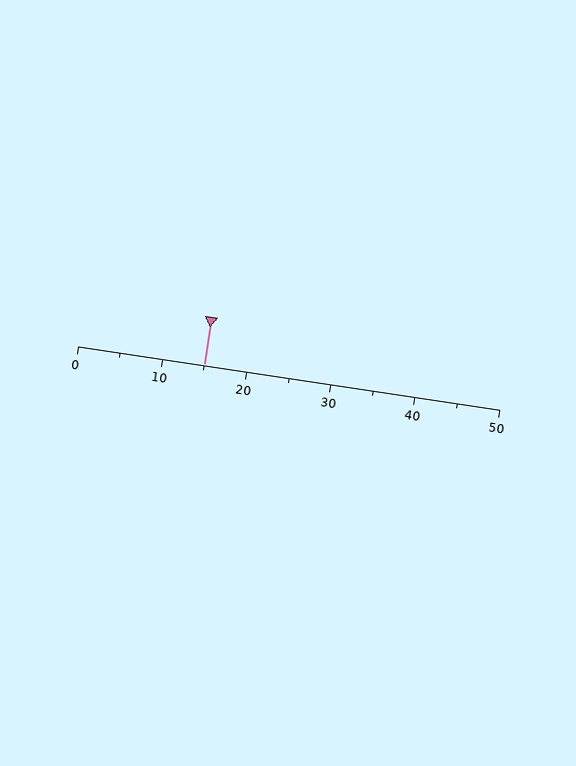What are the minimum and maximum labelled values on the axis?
The axis runs from 0 to 50.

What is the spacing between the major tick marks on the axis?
The major ticks are spaced 10 apart.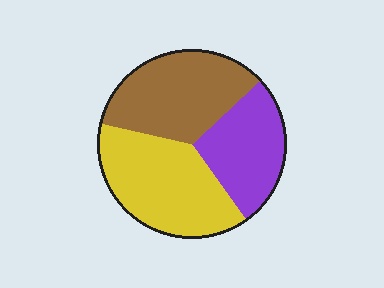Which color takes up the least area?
Purple, at roughly 25%.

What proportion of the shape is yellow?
Yellow takes up about three eighths (3/8) of the shape.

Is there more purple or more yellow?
Yellow.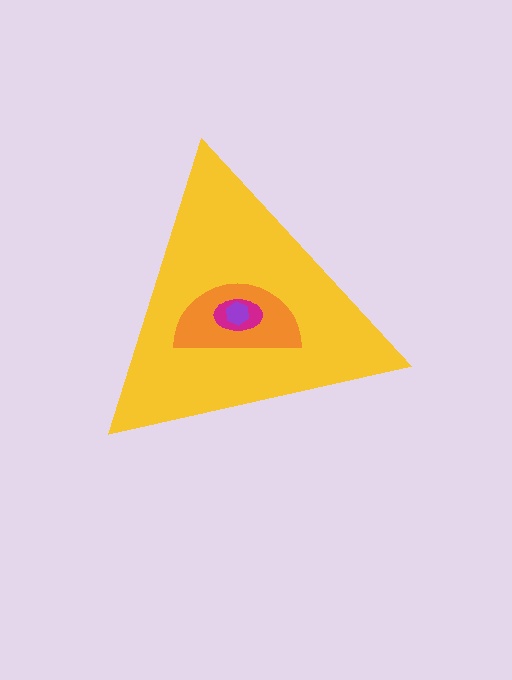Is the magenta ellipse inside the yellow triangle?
Yes.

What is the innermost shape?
The purple hexagon.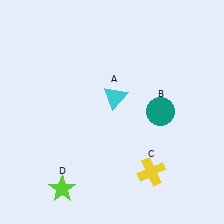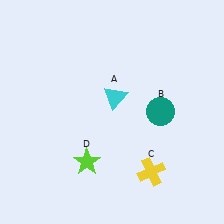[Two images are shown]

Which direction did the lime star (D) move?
The lime star (D) moved up.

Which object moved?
The lime star (D) moved up.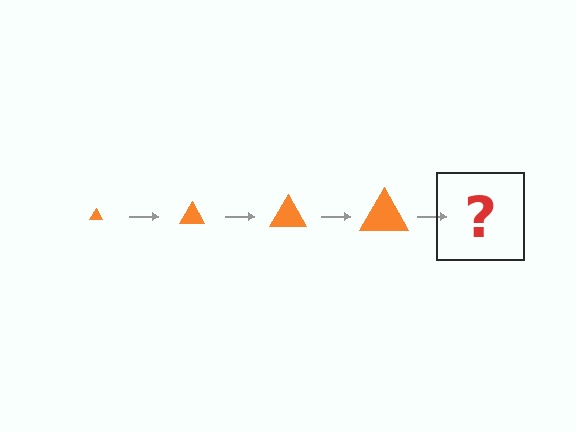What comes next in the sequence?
The next element should be an orange triangle, larger than the previous one.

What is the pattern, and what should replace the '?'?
The pattern is that the triangle gets progressively larger each step. The '?' should be an orange triangle, larger than the previous one.